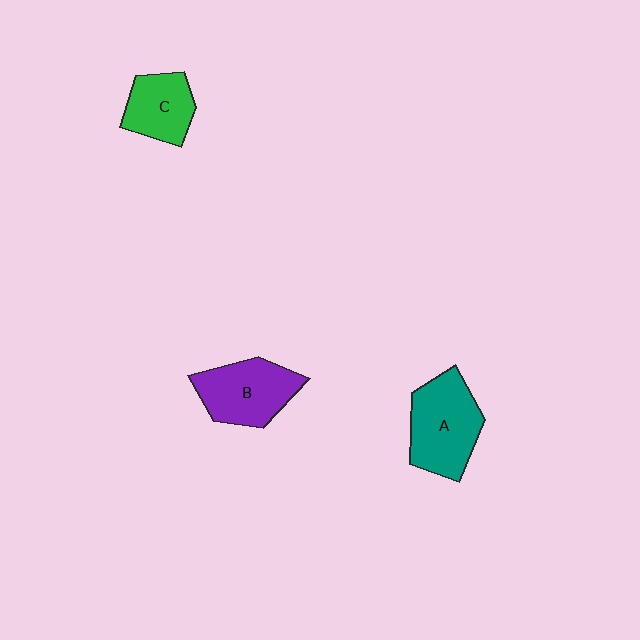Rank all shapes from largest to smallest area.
From largest to smallest: A (teal), B (purple), C (green).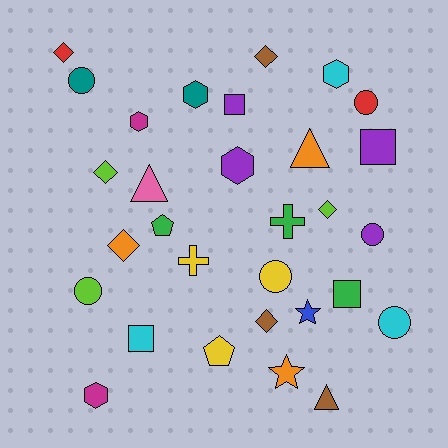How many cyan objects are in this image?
There are 3 cyan objects.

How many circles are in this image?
There are 6 circles.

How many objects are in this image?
There are 30 objects.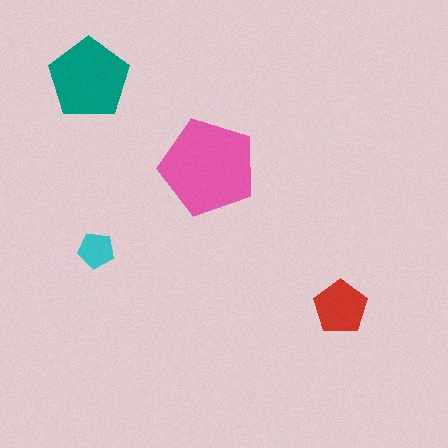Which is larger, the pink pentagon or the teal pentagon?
The pink one.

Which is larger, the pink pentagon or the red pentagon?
The pink one.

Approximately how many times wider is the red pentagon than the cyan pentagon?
About 1.5 times wider.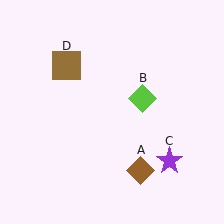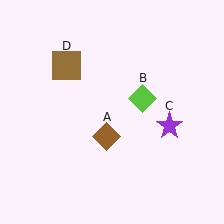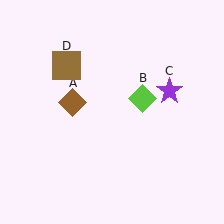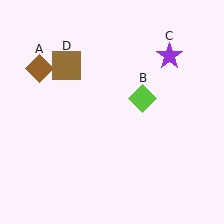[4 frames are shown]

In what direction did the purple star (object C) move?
The purple star (object C) moved up.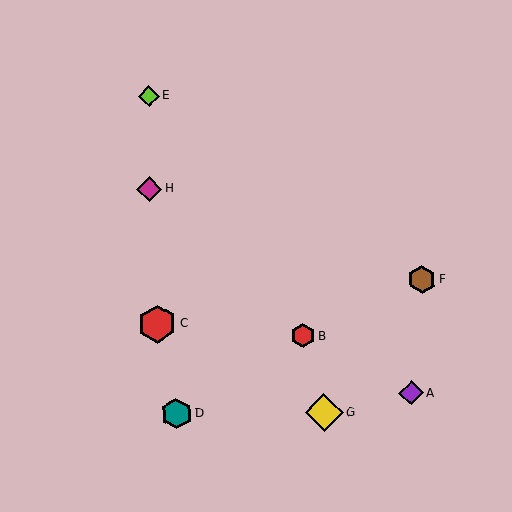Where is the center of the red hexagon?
The center of the red hexagon is at (157, 324).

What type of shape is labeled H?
Shape H is a magenta diamond.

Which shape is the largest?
The red hexagon (labeled C) is the largest.